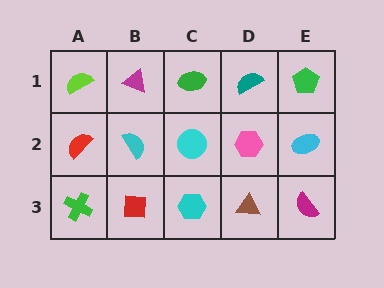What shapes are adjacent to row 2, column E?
A green pentagon (row 1, column E), a magenta semicircle (row 3, column E), a pink hexagon (row 2, column D).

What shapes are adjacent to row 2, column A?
A lime semicircle (row 1, column A), a green cross (row 3, column A), a cyan semicircle (row 2, column B).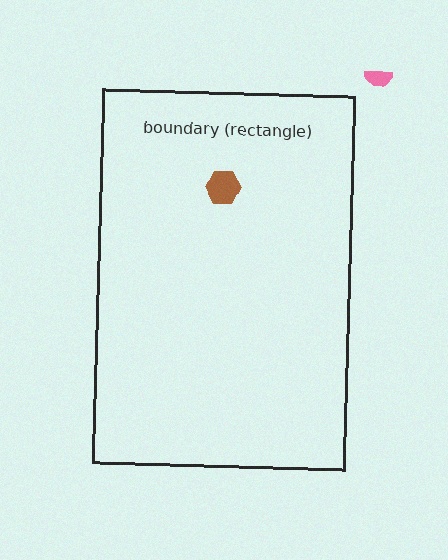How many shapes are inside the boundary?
1 inside, 1 outside.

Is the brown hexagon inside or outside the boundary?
Inside.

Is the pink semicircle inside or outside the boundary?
Outside.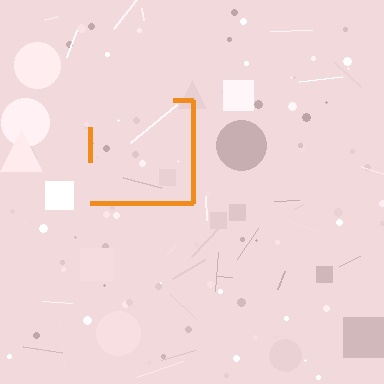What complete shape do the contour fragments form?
The contour fragments form a square.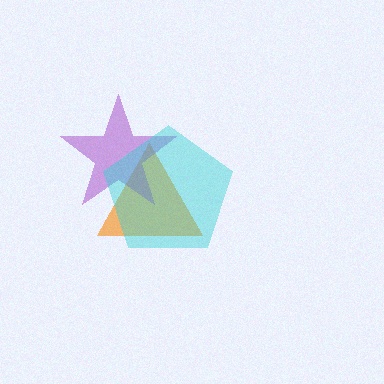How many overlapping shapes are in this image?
There are 3 overlapping shapes in the image.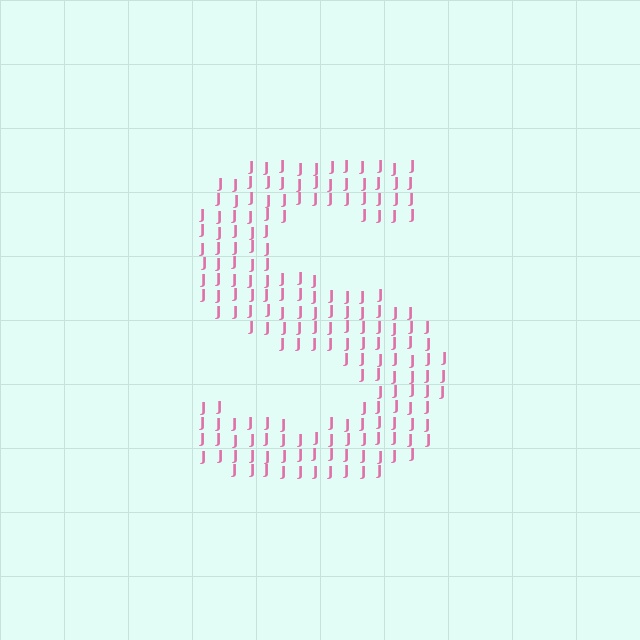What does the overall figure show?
The overall figure shows the letter S.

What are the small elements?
The small elements are letter J's.